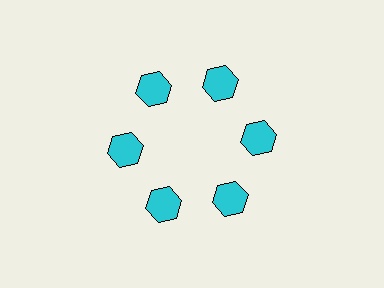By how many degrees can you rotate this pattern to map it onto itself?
The pattern maps onto itself every 60 degrees of rotation.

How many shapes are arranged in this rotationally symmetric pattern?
There are 6 shapes, arranged in 6 groups of 1.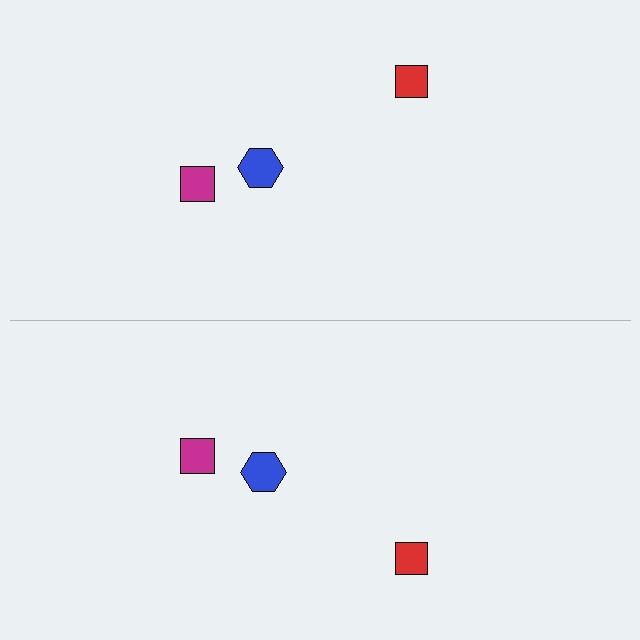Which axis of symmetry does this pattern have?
The pattern has a horizontal axis of symmetry running through the center of the image.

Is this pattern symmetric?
Yes, this pattern has bilateral (reflection) symmetry.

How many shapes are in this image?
There are 6 shapes in this image.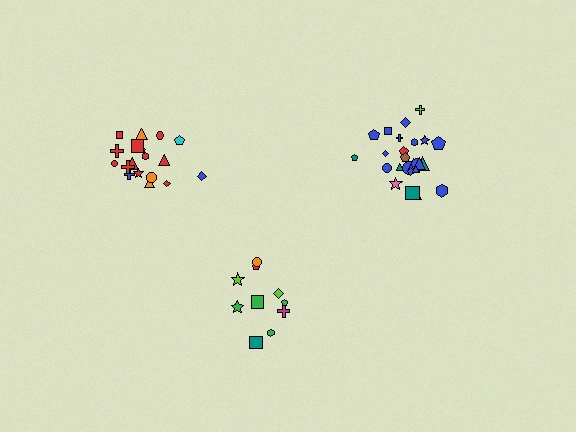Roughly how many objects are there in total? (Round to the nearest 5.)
Roughly 55 objects in total.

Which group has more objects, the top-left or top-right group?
The top-right group.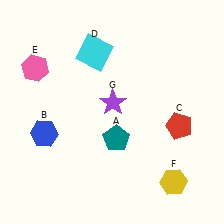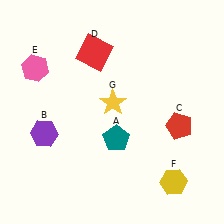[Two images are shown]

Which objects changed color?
B changed from blue to purple. D changed from cyan to red. G changed from purple to yellow.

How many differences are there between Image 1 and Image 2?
There are 3 differences between the two images.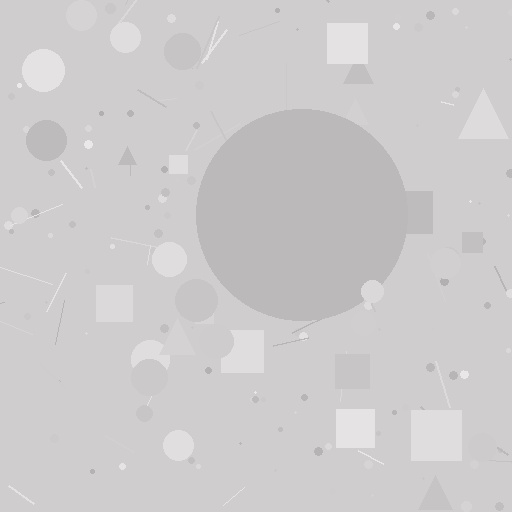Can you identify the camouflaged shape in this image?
The camouflaged shape is a circle.